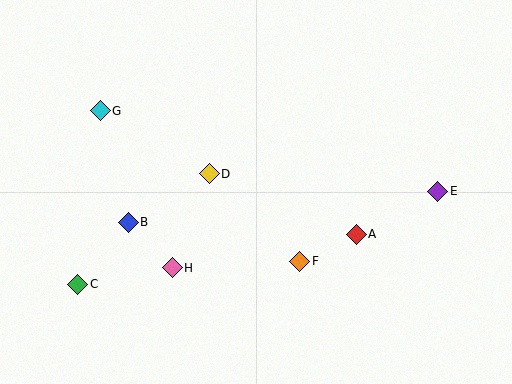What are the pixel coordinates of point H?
Point H is at (172, 268).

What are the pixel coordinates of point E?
Point E is at (438, 191).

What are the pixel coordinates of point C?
Point C is at (78, 284).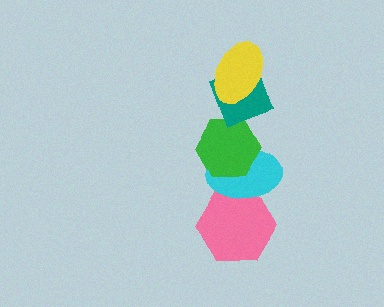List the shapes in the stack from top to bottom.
From top to bottom: the yellow ellipse, the teal diamond, the green hexagon, the cyan ellipse, the pink hexagon.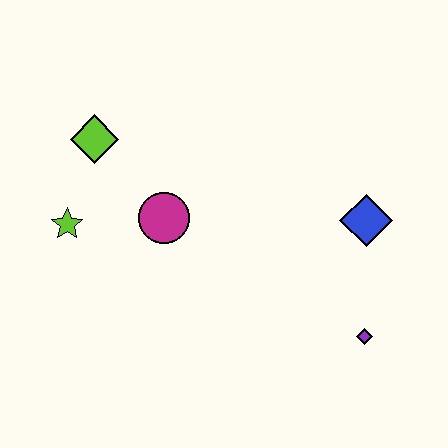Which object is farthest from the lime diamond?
The purple diamond is farthest from the lime diamond.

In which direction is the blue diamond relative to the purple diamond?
The blue diamond is above the purple diamond.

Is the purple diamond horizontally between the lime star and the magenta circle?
No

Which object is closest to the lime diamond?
The lime star is closest to the lime diamond.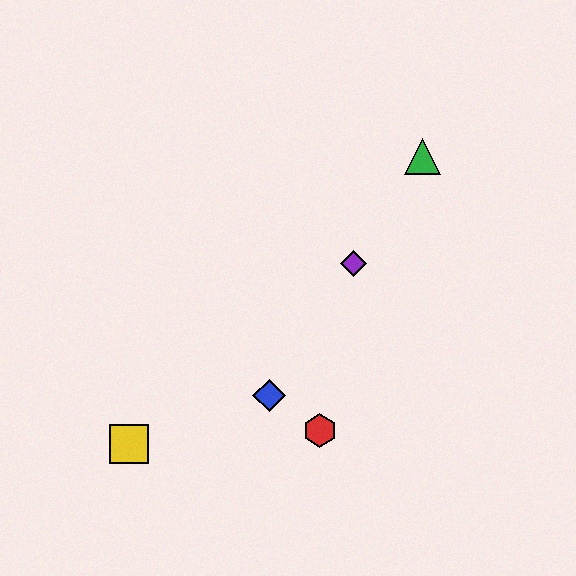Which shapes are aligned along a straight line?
The blue diamond, the green triangle, the purple diamond are aligned along a straight line.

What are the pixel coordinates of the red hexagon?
The red hexagon is at (320, 430).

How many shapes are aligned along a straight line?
3 shapes (the blue diamond, the green triangle, the purple diamond) are aligned along a straight line.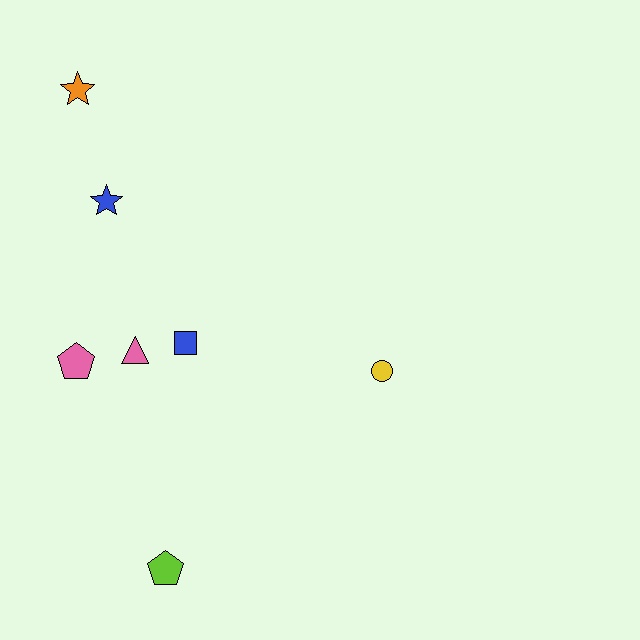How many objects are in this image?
There are 7 objects.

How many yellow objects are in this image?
There is 1 yellow object.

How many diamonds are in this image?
There are no diamonds.